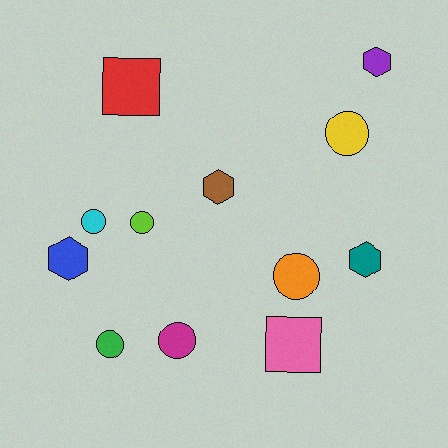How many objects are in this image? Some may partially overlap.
There are 12 objects.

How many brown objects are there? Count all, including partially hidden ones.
There is 1 brown object.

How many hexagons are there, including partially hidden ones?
There are 4 hexagons.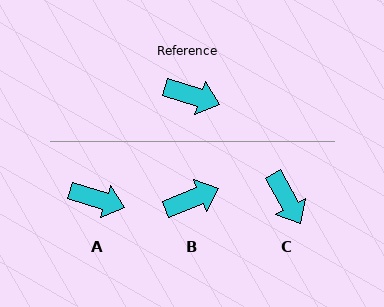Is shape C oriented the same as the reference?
No, it is off by about 43 degrees.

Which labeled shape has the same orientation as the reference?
A.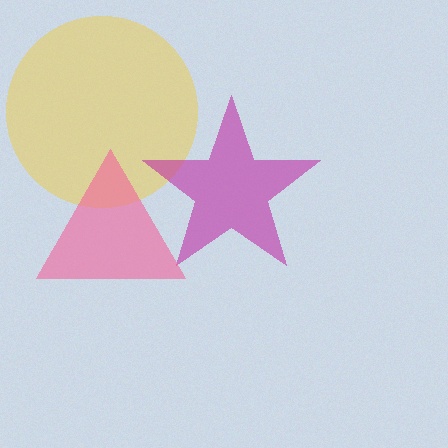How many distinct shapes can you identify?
There are 3 distinct shapes: a yellow circle, a magenta star, a pink triangle.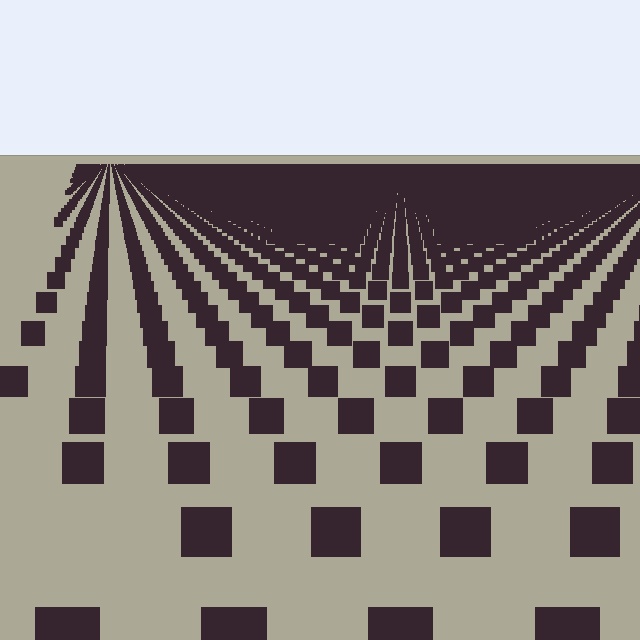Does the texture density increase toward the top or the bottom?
Density increases toward the top.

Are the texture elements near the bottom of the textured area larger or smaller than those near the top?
Larger. Near the bottom, elements are closer to the viewer and appear at a bigger on-screen size.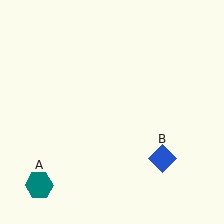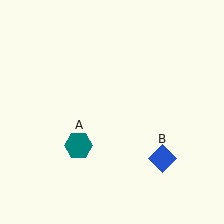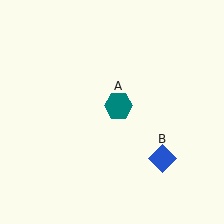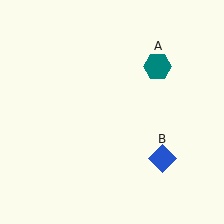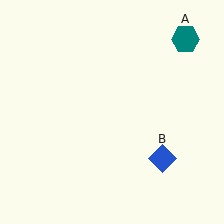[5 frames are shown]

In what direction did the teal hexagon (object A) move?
The teal hexagon (object A) moved up and to the right.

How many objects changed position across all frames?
1 object changed position: teal hexagon (object A).